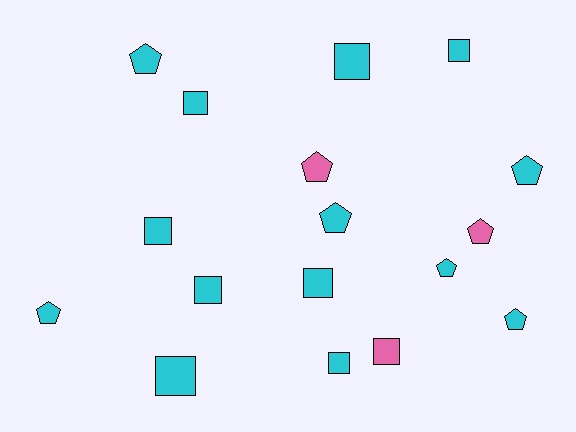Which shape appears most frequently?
Square, with 9 objects.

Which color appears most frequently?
Cyan, with 14 objects.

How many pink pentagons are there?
There are 2 pink pentagons.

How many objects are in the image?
There are 17 objects.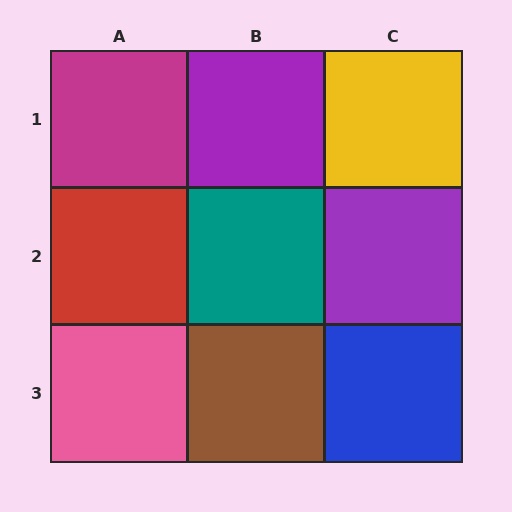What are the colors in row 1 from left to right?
Magenta, purple, yellow.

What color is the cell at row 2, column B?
Teal.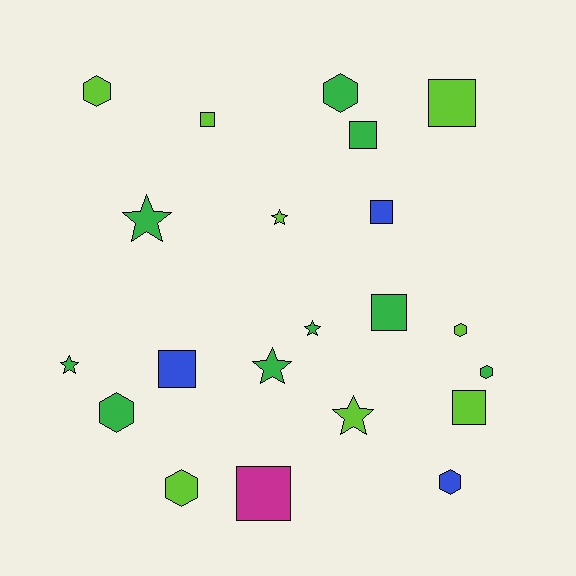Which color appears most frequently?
Green, with 9 objects.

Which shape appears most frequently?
Square, with 8 objects.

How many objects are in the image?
There are 21 objects.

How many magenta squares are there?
There is 1 magenta square.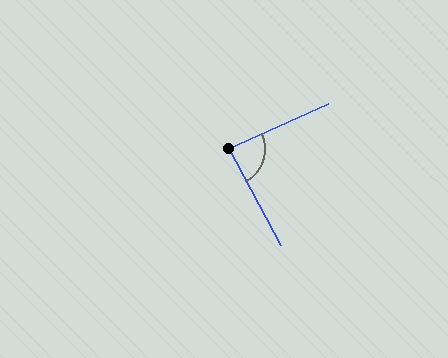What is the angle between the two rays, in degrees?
Approximately 86 degrees.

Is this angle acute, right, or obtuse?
It is approximately a right angle.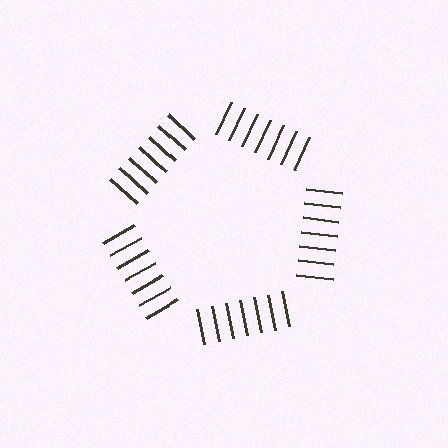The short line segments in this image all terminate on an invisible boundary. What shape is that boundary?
An illusory pentagon — the line segments terminate on its edges but no continuous stroke is drawn.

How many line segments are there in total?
35 — 7 along each of the 5 edges.